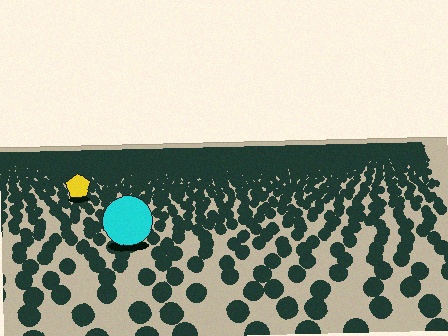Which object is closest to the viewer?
The cyan circle is closest. The texture marks near it are larger and more spread out.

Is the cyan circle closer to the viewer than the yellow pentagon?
Yes. The cyan circle is closer — you can tell from the texture gradient: the ground texture is coarser near it.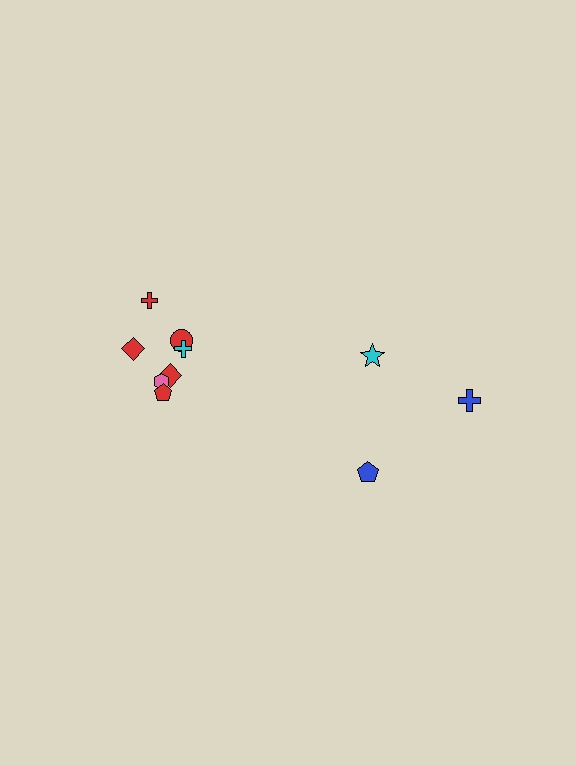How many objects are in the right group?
There are 3 objects.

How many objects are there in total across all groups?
There are 10 objects.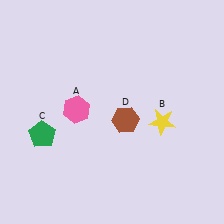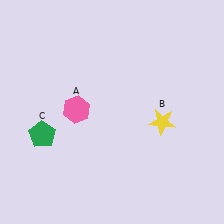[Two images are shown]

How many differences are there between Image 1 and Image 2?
There is 1 difference between the two images.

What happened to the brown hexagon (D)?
The brown hexagon (D) was removed in Image 2. It was in the bottom-right area of Image 1.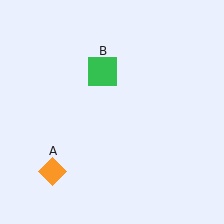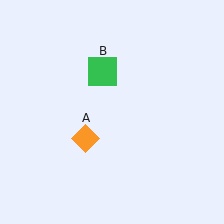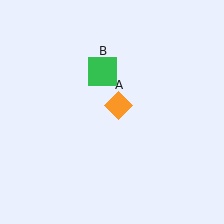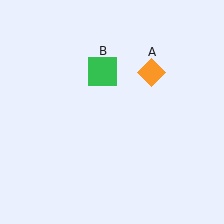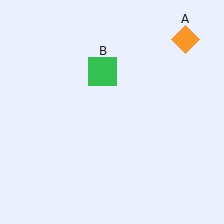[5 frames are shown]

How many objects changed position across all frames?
1 object changed position: orange diamond (object A).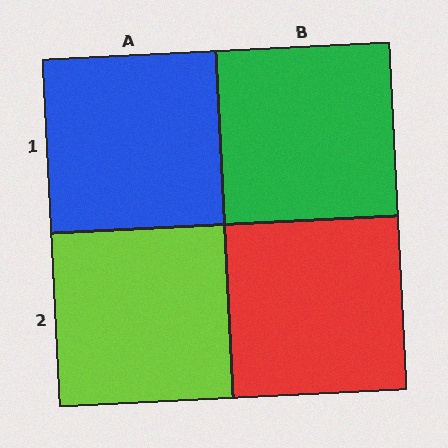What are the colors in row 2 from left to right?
Lime, red.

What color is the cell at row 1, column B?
Green.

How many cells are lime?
1 cell is lime.